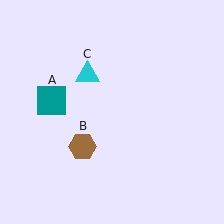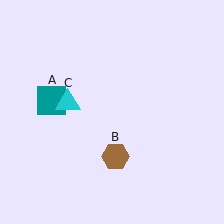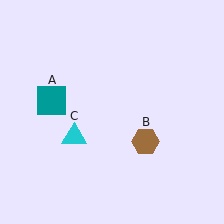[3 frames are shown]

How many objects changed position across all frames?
2 objects changed position: brown hexagon (object B), cyan triangle (object C).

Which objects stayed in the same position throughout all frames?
Teal square (object A) remained stationary.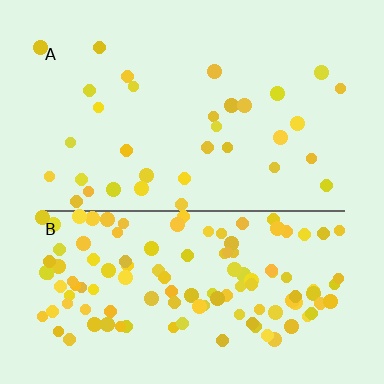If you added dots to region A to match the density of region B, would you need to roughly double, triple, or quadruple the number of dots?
Approximately quadruple.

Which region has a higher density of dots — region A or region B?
B (the bottom).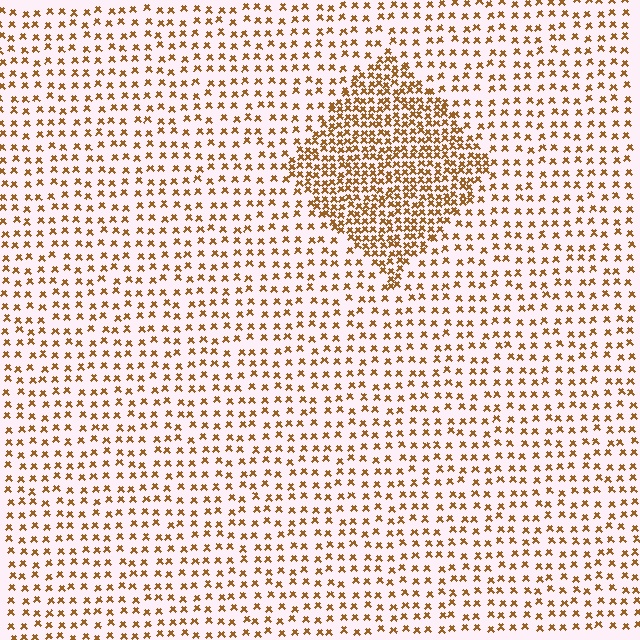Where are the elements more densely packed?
The elements are more densely packed inside the diamond boundary.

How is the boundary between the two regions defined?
The boundary is defined by a change in element density (approximately 2.3x ratio). All elements are the same color, size, and shape.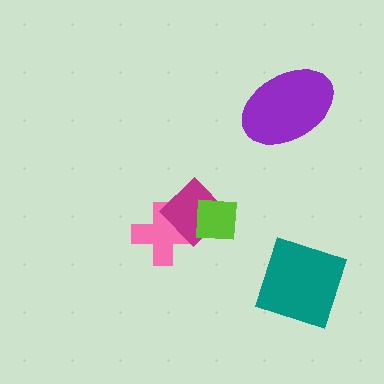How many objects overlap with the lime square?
1 object overlaps with the lime square.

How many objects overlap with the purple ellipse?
0 objects overlap with the purple ellipse.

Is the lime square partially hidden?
No, no other shape covers it.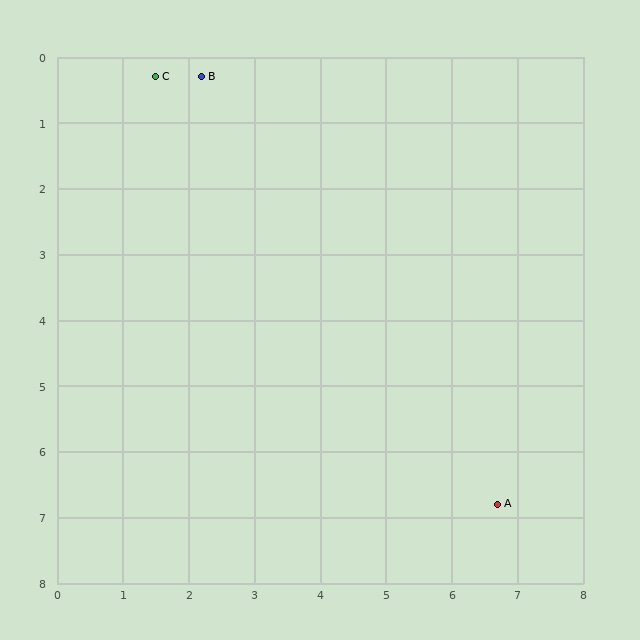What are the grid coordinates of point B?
Point B is at approximately (2.2, 0.3).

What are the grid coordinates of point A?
Point A is at approximately (6.7, 6.8).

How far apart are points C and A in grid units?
Points C and A are about 8.3 grid units apart.